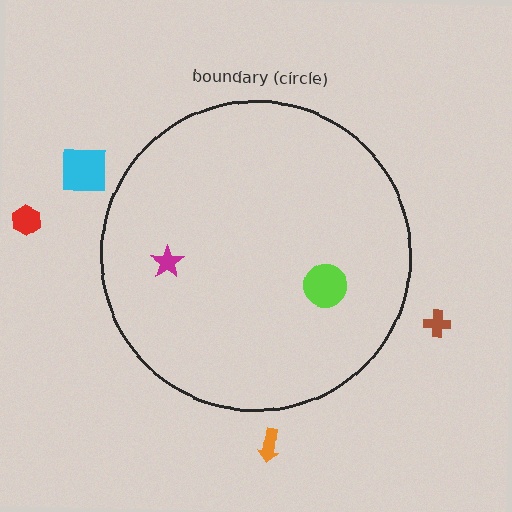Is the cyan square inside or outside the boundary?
Outside.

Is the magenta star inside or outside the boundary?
Inside.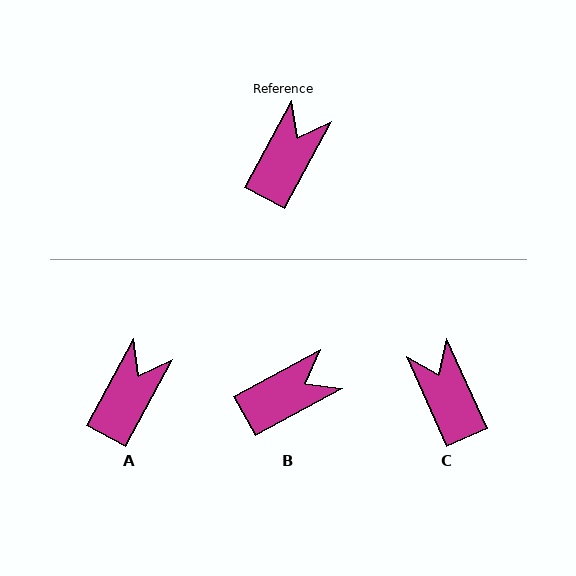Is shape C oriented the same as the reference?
No, it is off by about 52 degrees.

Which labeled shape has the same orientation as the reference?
A.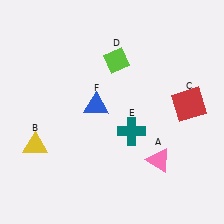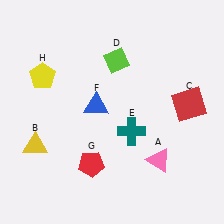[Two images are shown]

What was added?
A red pentagon (G), a yellow pentagon (H) were added in Image 2.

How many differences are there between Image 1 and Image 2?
There are 2 differences between the two images.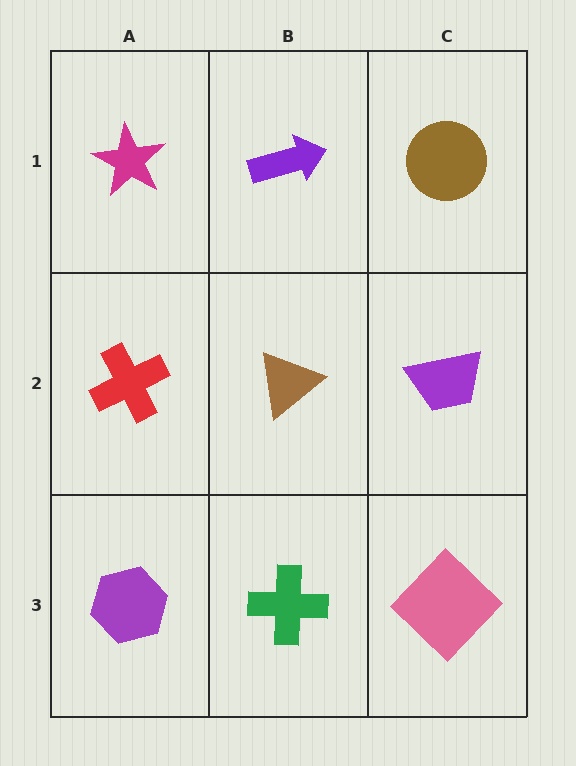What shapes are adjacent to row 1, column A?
A red cross (row 2, column A), a purple arrow (row 1, column B).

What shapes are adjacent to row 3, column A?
A red cross (row 2, column A), a green cross (row 3, column B).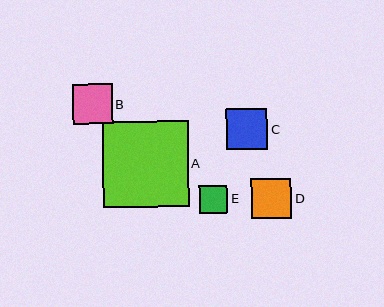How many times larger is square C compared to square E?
Square C is approximately 1.4 times the size of square E.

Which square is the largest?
Square A is the largest with a size of approximately 86 pixels.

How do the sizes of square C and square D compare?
Square C and square D are approximately the same size.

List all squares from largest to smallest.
From largest to smallest: A, C, D, B, E.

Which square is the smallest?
Square E is the smallest with a size of approximately 29 pixels.